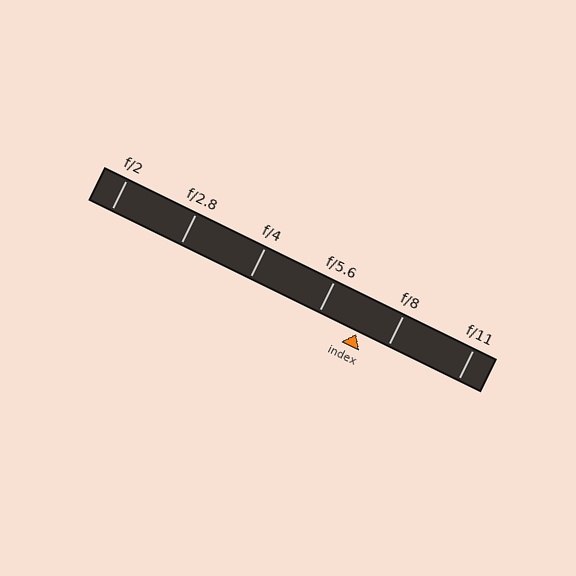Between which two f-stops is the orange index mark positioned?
The index mark is between f/5.6 and f/8.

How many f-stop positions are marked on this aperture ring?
There are 6 f-stop positions marked.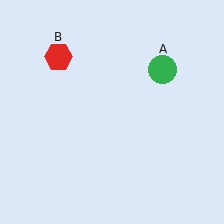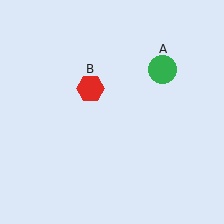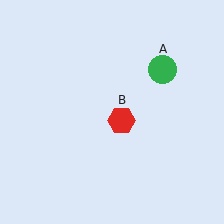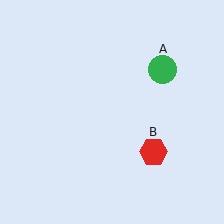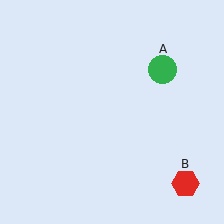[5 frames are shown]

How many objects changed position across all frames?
1 object changed position: red hexagon (object B).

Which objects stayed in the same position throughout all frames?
Green circle (object A) remained stationary.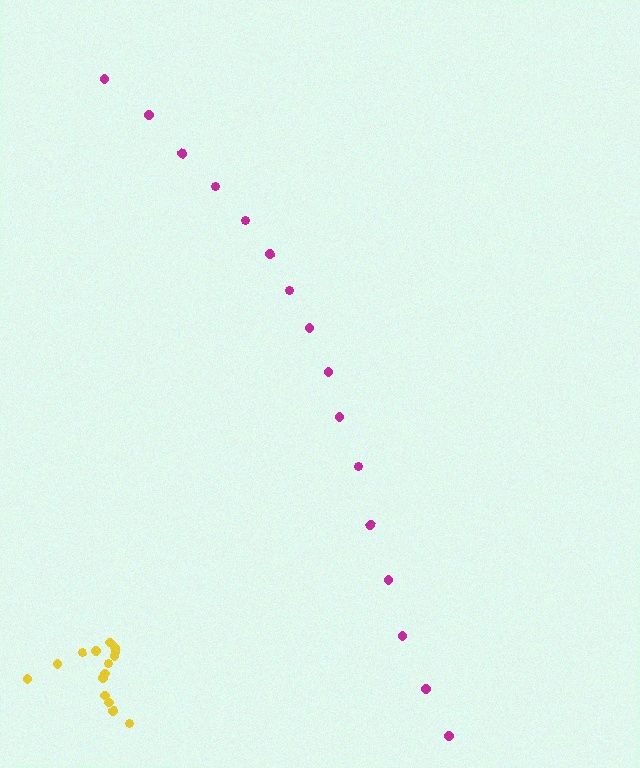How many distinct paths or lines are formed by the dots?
There are 2 distinct paths.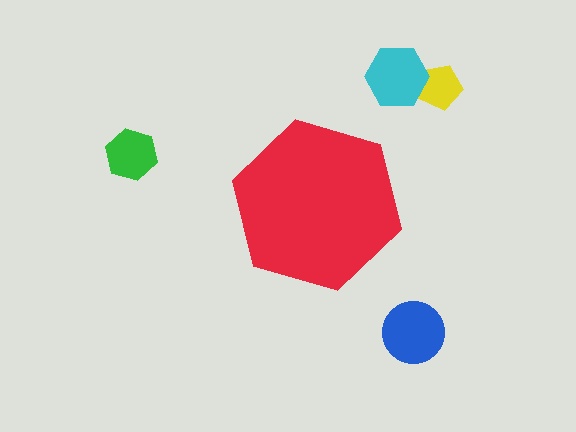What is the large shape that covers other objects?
A red hexagon.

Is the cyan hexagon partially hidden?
No, the cyan hexagon is fully visible.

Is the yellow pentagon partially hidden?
No, the yellow pentagon is fully visible.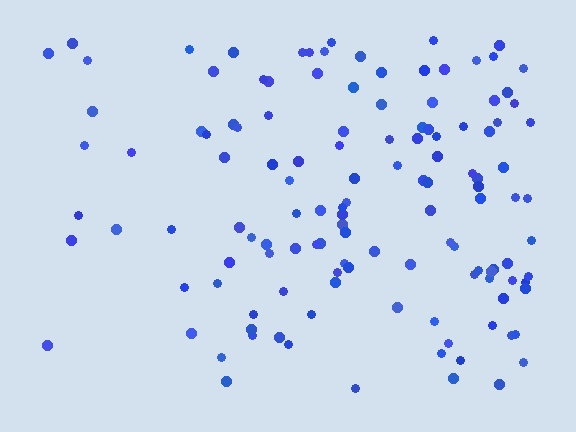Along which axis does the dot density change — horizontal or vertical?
Horizontal.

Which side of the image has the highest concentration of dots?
The right.